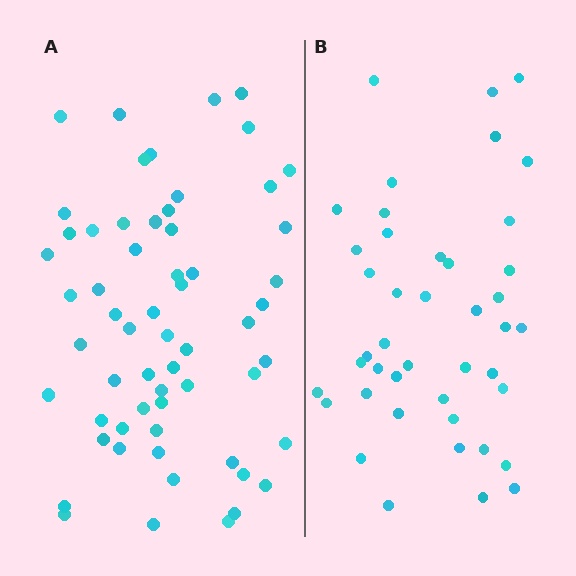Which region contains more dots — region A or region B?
Region A (the left region) has more dots.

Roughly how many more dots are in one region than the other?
Region A has approximately 15 more dots than region B.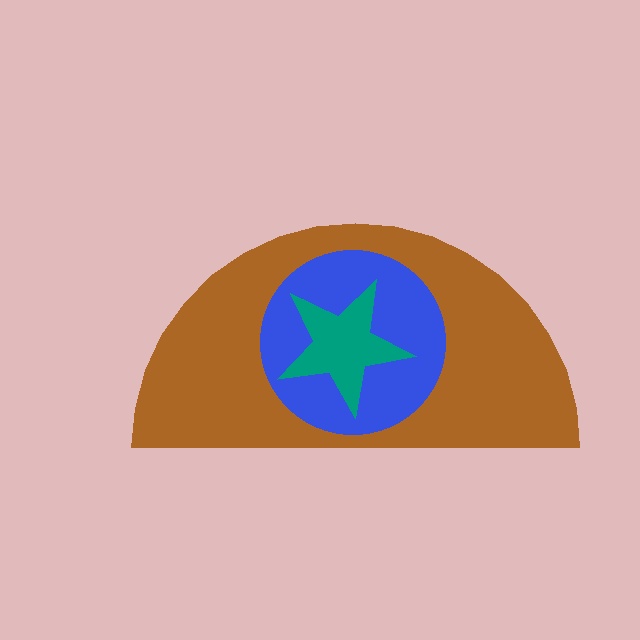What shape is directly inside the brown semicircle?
The blue circle.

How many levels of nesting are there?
3.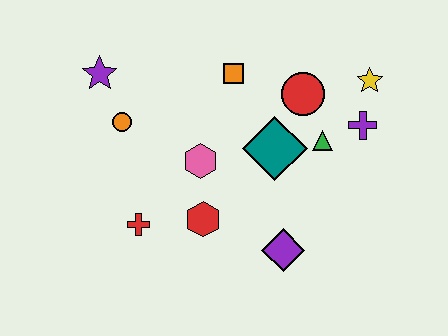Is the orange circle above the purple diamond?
Yes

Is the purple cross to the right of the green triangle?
Yes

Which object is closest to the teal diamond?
The green triangle is closest to the teal diamond.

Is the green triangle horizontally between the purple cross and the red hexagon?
Yes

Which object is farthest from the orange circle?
The yellow star is farthest from the orange circle.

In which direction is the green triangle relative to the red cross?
The green triangle is to the right of the red cross.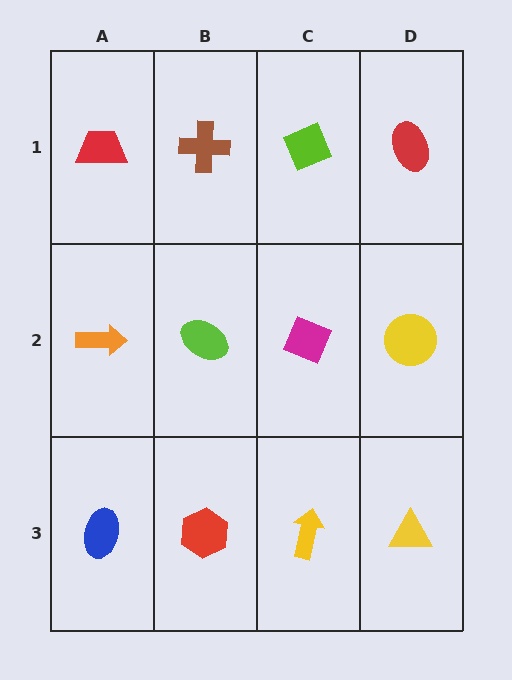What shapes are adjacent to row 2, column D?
A red ellipse (row 1, column D), a yellow triangle (row 3, column D), a magenta diamond (row 2, column C).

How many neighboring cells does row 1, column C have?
3.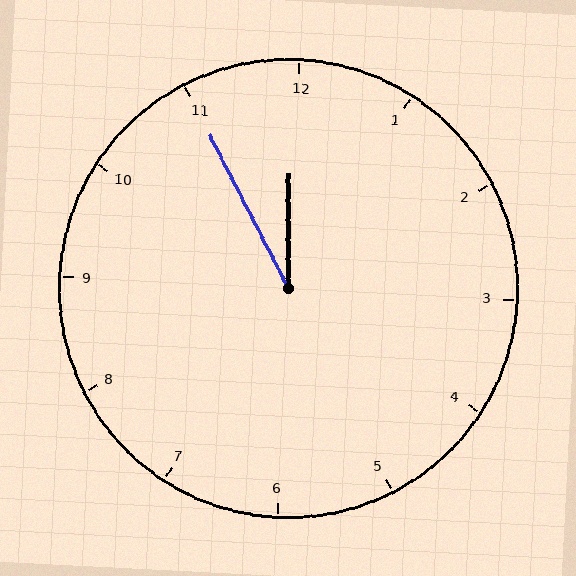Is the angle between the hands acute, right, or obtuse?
It is acute.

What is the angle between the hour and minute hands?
Approximately 28 degrees.